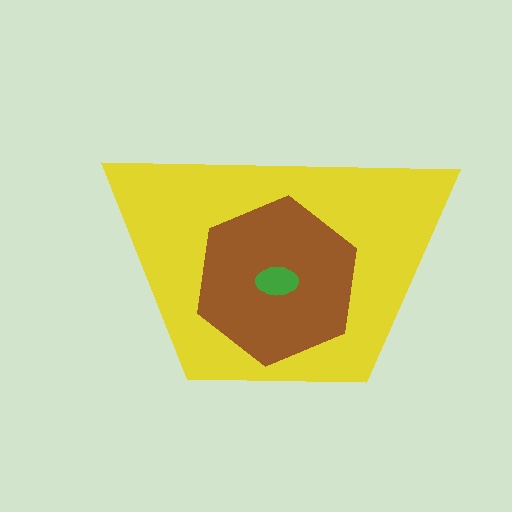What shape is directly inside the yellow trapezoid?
The brown hexagon.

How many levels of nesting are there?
3.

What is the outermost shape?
The yellow trapezoid.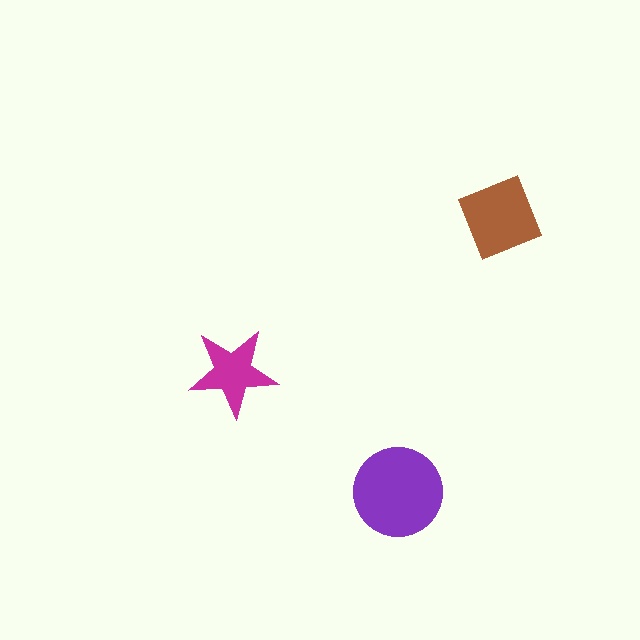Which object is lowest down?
The purple circle is bottommost.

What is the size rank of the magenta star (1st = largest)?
3rd.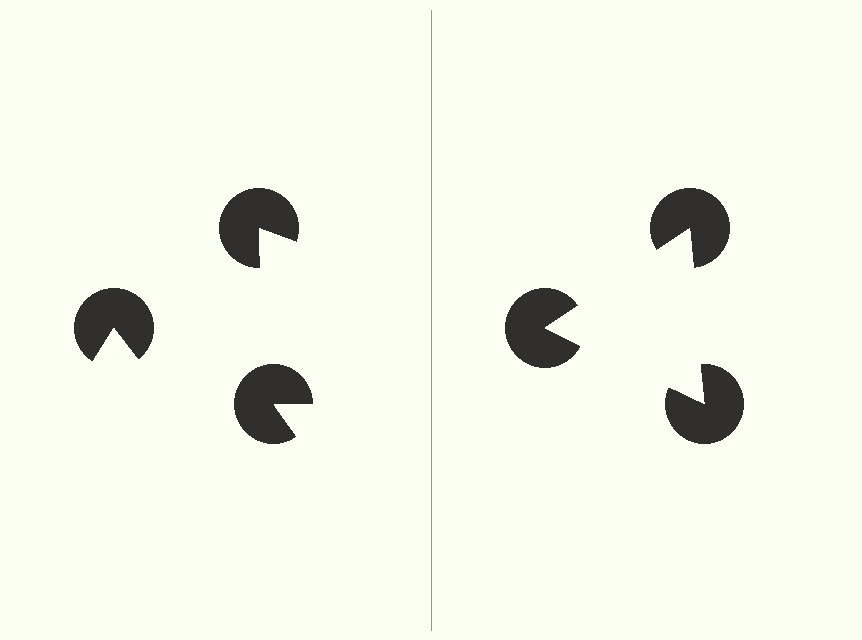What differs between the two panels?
The pac-man discs are positioned identically on both sides; only the wedge orientations differ. On the right they align to a triangle; on the left they are misaligned.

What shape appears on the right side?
An illusory triangle.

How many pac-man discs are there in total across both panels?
6 — 3 on each side.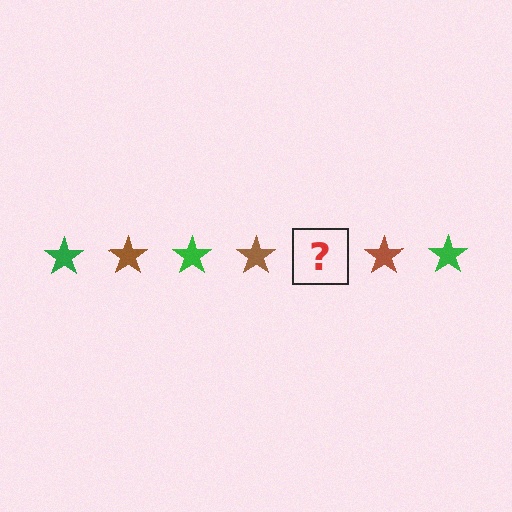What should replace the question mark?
The question mark should be replaced with a green star.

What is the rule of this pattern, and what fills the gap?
The rule is that the pattern cycles through green, brown stars. The gap should be filled with a green star.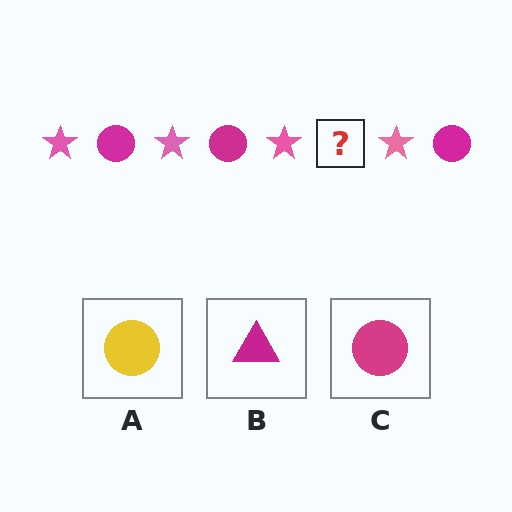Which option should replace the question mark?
Option C.